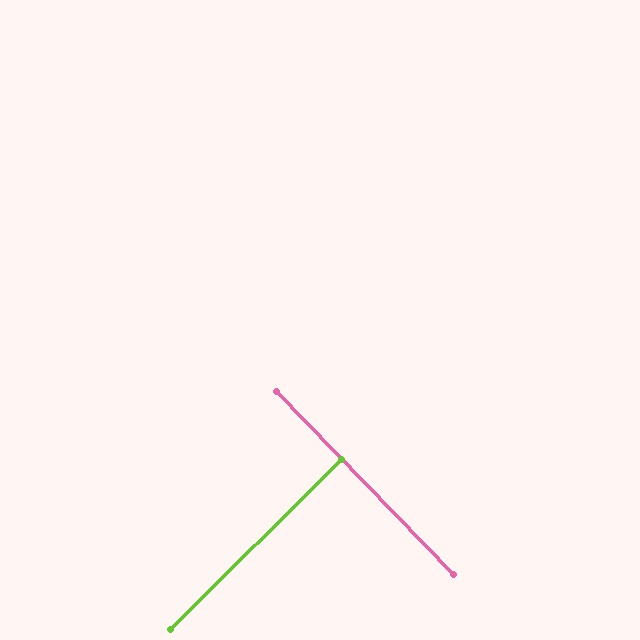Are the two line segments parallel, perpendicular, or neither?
Perpendicular — they meet at approximately 89°.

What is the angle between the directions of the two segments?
Approximately 89 degrees.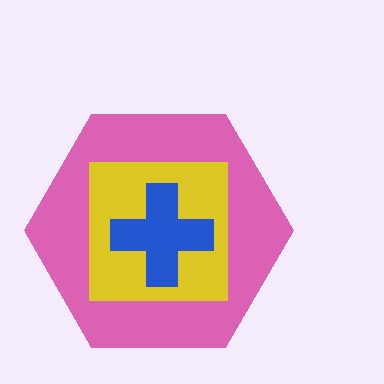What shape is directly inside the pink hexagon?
The yellow square.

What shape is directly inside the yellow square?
The blue cross.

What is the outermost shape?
The pink hexagon.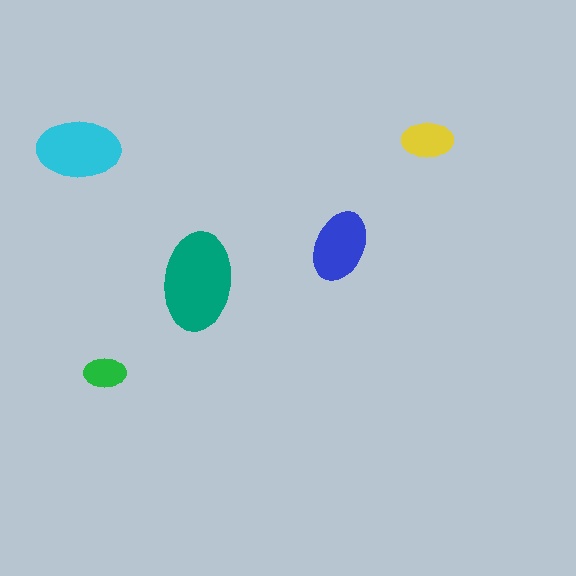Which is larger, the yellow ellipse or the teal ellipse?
The teal one.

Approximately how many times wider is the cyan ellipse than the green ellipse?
About 2 times wider.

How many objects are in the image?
There are 5 objects in the image.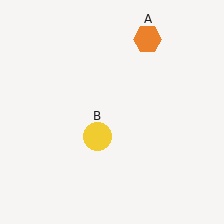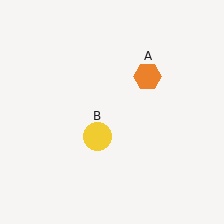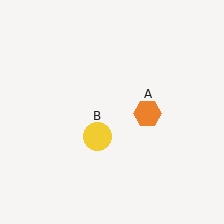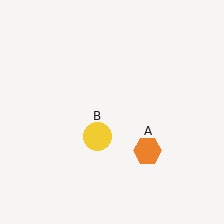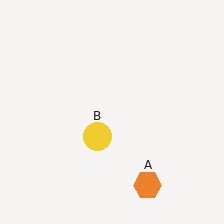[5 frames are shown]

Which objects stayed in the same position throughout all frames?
Yellow circle (object B) remained stationary.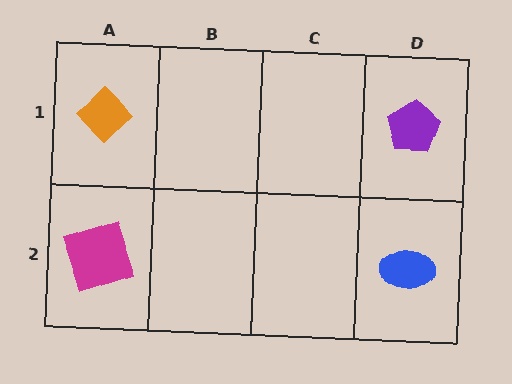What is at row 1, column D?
A purple pentagon.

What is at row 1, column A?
An orange diamond.